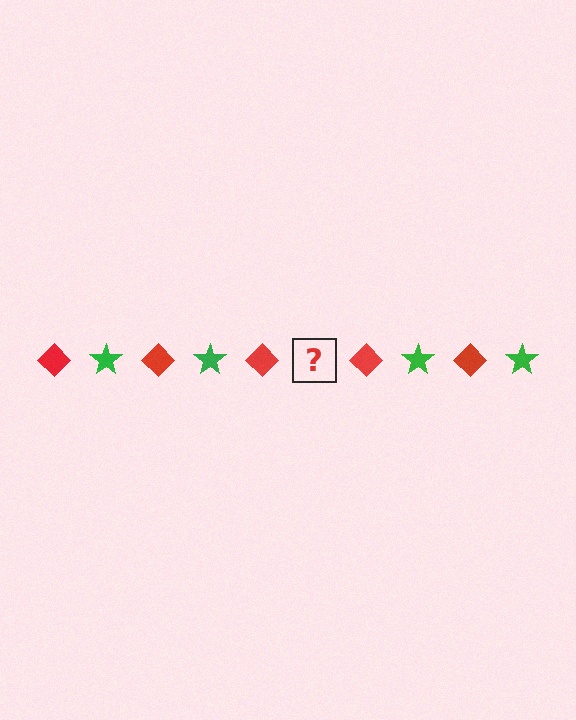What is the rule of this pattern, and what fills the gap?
The rule is that the pattern alternates between red diamond and green star. The gap should be filled with a green star.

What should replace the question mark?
The question mark should be replaced with a green star.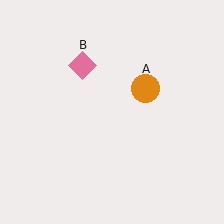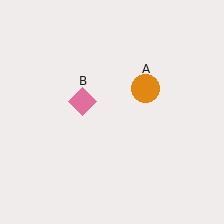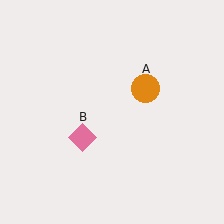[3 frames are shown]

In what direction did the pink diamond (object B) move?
The pink diamond (object B) moved down.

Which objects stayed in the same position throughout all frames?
Orange circle (object A) remained stationary.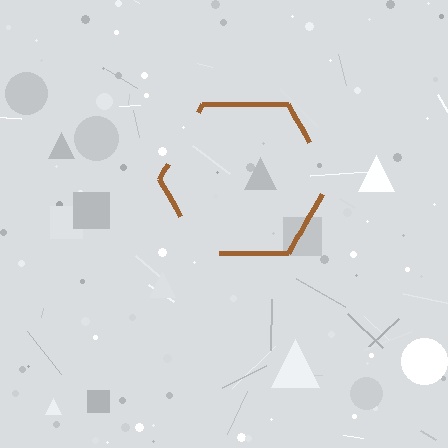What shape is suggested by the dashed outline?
The dashed outline suggests a hexagon.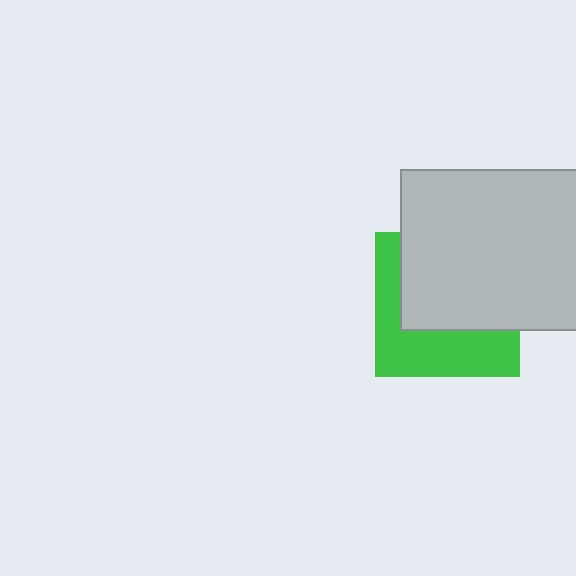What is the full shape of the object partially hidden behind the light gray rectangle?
The partially hidden object is a green square.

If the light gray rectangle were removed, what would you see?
You would see the complete green square.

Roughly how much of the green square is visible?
A small part of it is visible (roughly 43%).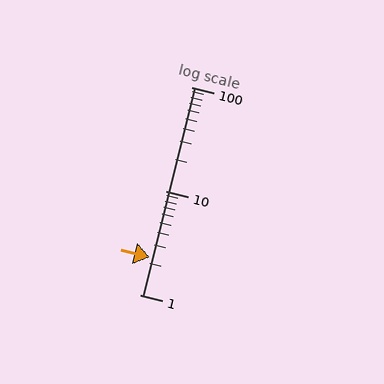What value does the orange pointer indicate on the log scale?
The pointer indicates approximately 2.3.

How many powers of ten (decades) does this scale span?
The scale spans 2 decades, from 1 to 100.